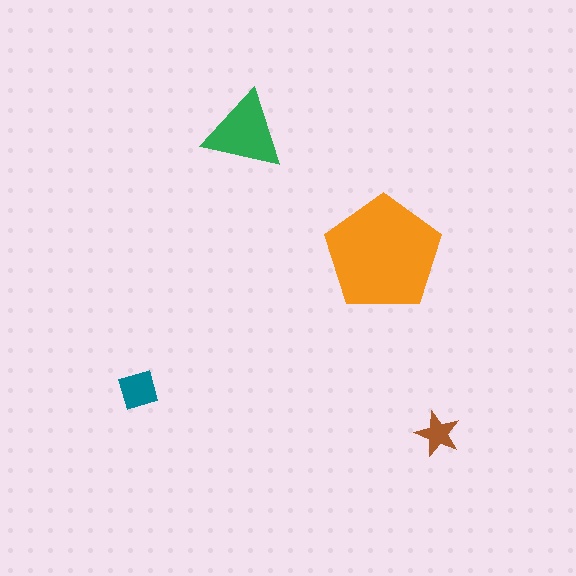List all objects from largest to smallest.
The orange pentagon, the green triangle, the teal diamond, the brown star.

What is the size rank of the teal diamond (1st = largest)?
3rd.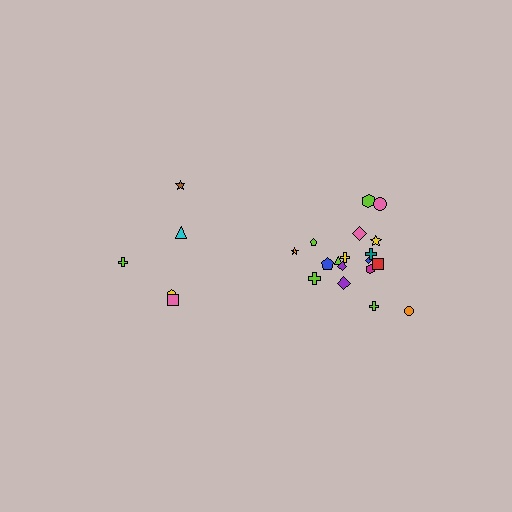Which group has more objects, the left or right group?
The right group.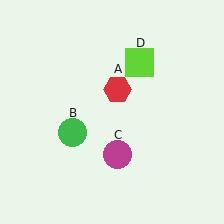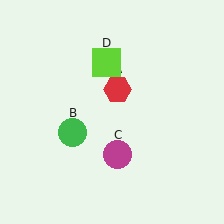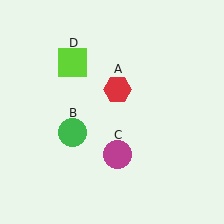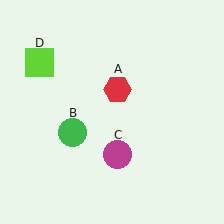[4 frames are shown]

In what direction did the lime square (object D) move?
The lime square (object D) moved left.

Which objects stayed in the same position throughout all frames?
Red hexagon (object A) and green circle (object B) and magenta circle (object C) remained stationary.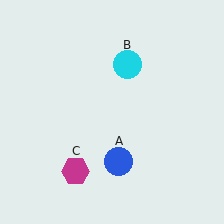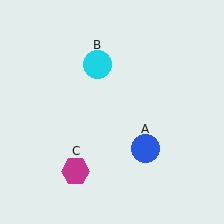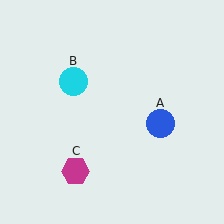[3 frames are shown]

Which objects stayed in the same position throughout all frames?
Magenta hexagon (object C) remained stationary.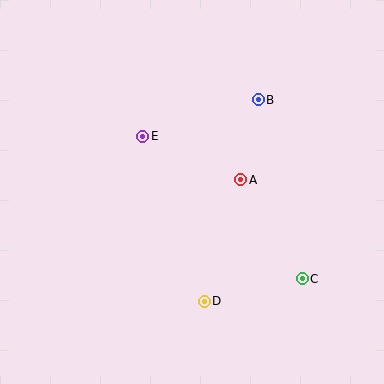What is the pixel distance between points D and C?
The distance between D and C is 101 pixels.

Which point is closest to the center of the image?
Point A at (241, 180) is closest to the center.